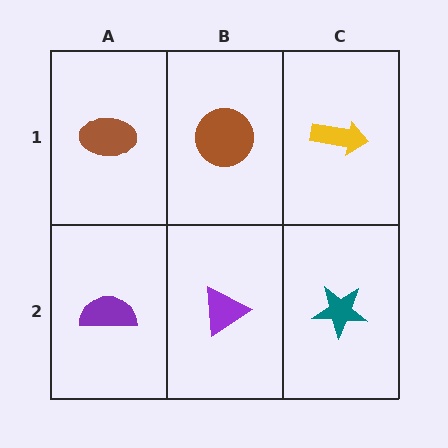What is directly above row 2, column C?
A yellow arrow.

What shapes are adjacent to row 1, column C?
A teal star (row 2, column C), a brown circle (row 1, column B).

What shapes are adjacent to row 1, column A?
A purple semicircle (row 2, column A), a brown circle (row 1, column B).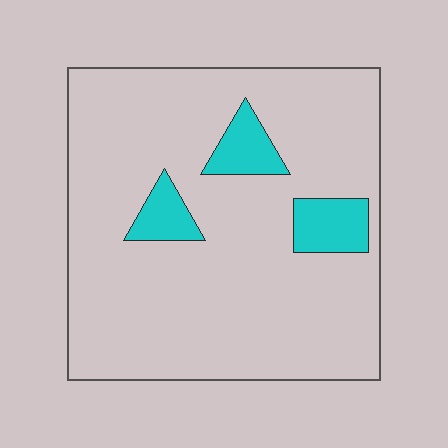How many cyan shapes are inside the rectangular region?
3.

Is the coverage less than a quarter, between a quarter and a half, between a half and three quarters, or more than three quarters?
Less than a quarter.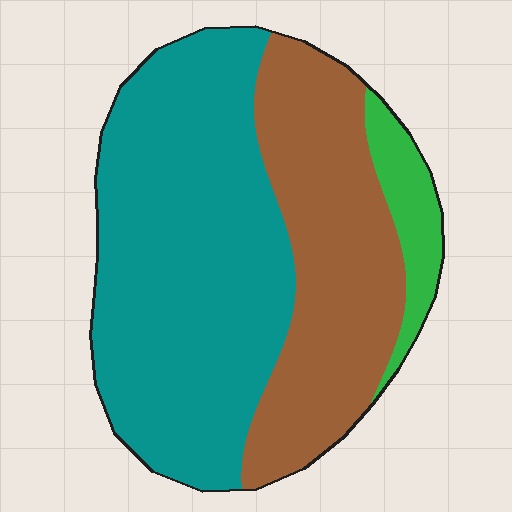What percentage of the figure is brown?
Brown covers roughly 35% of the figure.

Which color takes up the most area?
Teal, at roughly 55%.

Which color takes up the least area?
Green, at roughly 10%.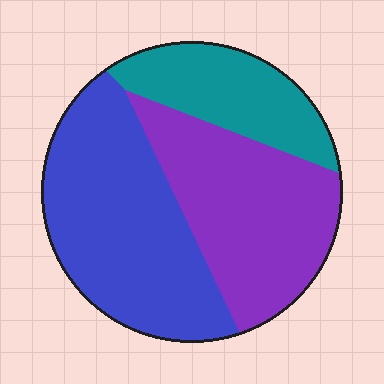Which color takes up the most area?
Blue, at roughly 45%.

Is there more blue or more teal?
Blue.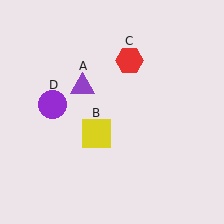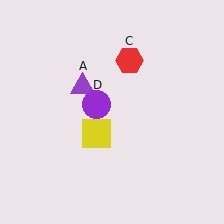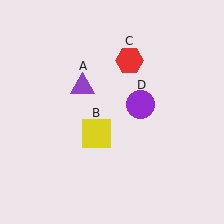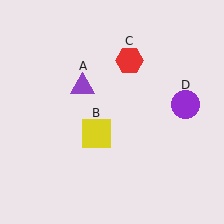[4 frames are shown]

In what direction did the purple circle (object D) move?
The purple circle (object D) moved right.